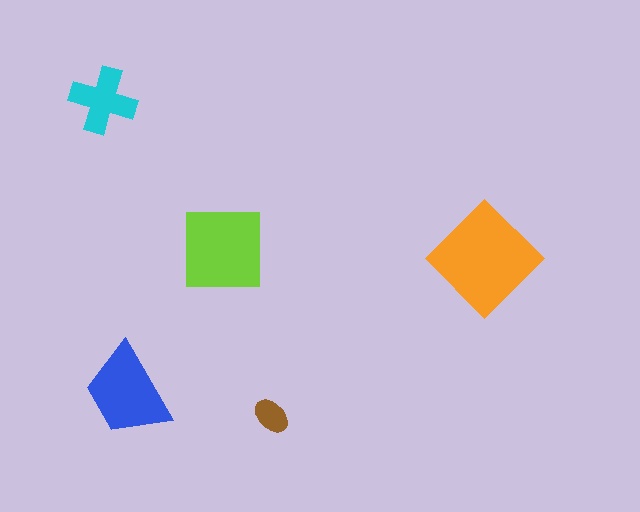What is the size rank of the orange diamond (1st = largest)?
1st.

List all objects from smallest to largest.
The brown ellipse, the cyan cross, the blue trapezoid, the lime square, the orange diamond.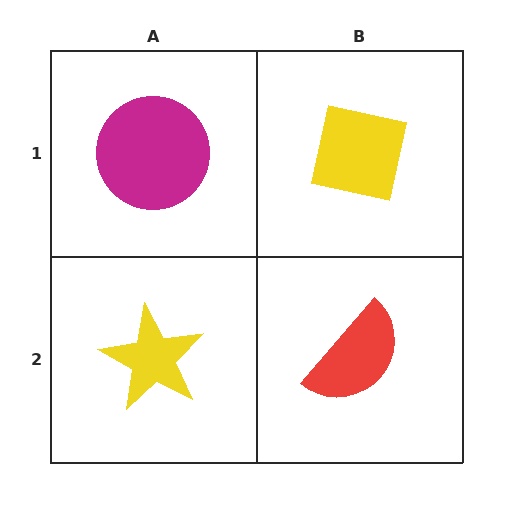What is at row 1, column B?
A yellow square.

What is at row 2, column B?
A red semicircle.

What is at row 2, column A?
A yellow star.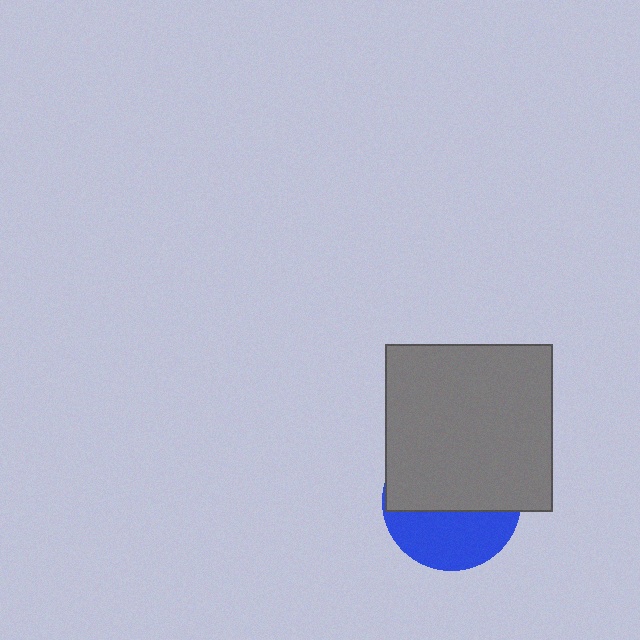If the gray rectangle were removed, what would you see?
You would see the complete blue circle.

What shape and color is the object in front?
The object in front is a gray rectangle.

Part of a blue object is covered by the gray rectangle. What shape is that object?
It is a circle.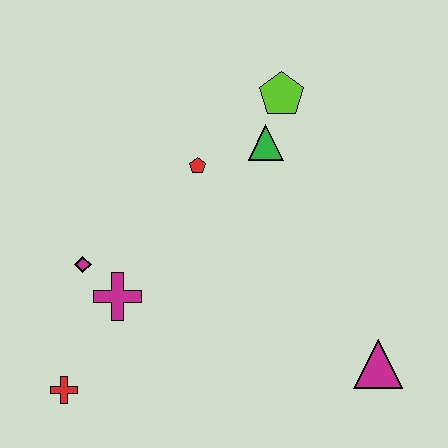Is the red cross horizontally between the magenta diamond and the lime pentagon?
No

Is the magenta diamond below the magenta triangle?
No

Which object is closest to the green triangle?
The lime pentagon is closest to the green triangle.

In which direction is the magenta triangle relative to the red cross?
The magenta triangle is to the right of the red cross.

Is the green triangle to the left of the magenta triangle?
Yes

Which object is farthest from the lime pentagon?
The red cross is farthest from the lime pentagon.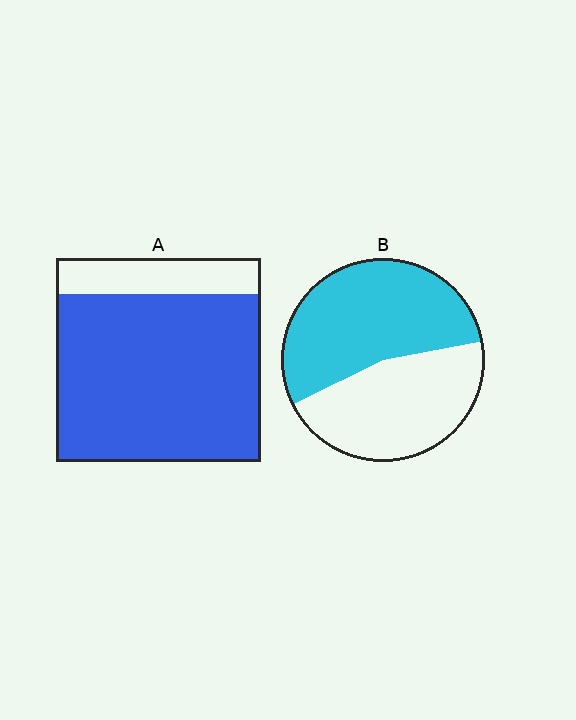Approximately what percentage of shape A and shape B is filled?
A is approximately 80% and B is approximately 55%.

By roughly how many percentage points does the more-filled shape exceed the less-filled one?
By roughly 30 percentage points (A over B).